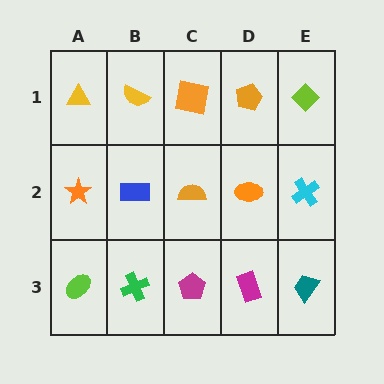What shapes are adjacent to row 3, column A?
An orange star (row 2, column A), a green cross (row 3, column B).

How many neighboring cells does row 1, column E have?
2.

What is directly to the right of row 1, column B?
An orange square.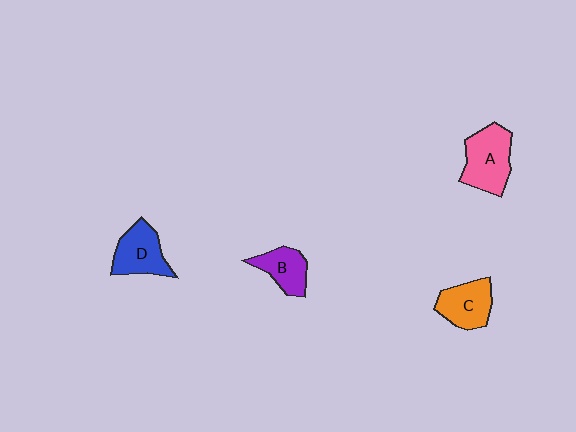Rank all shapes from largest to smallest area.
From largest to smallest: A (pink), D (blue), C (orange), B (purple).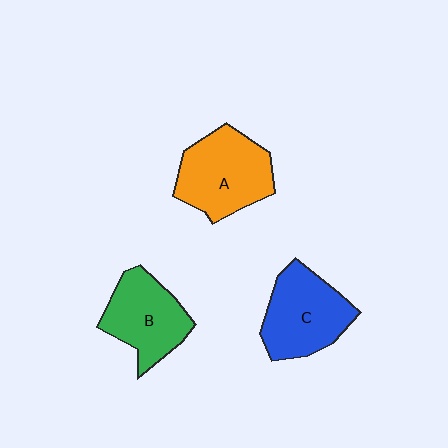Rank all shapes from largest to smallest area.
From largest to smallest: A (orange), C (blue), B (green).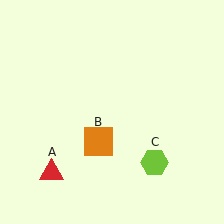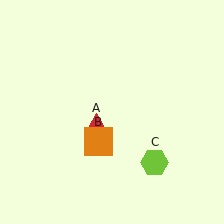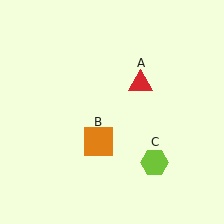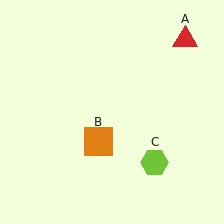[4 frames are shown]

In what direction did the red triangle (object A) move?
The red triangle (object A) moved up and to the right.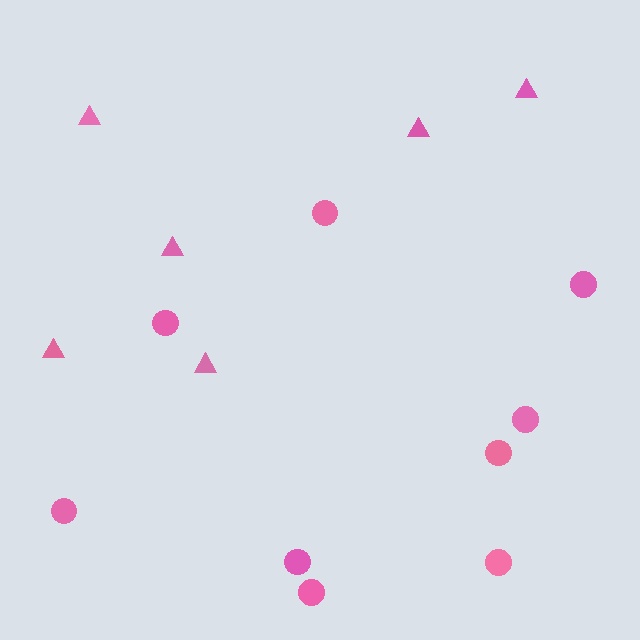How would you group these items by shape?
There are 2 groups: one group of triangles (6) and one group of circles (9).